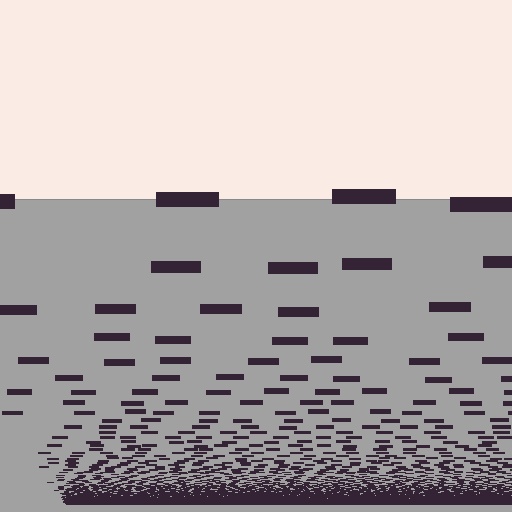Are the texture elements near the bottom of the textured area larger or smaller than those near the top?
Smaller. The gradient is inverted — elements near the bottom are smaller and denser.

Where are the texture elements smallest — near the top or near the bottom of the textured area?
Near the bottom.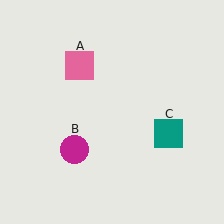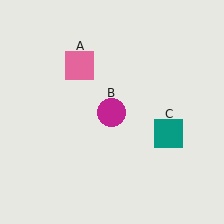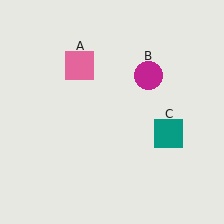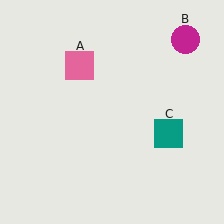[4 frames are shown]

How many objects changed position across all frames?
1 object changed position: magenta circle (object B).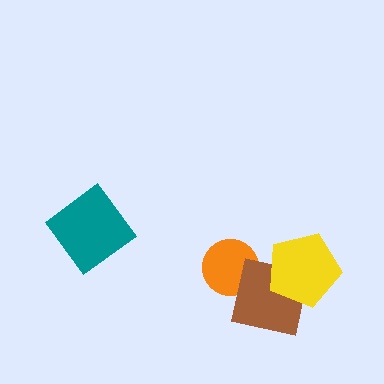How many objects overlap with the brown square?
2 objects overlap with the brown square.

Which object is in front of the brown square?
The yellow pentagon is in front of the brown square.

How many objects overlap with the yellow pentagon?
1 object overlaps with the yellow pentagon.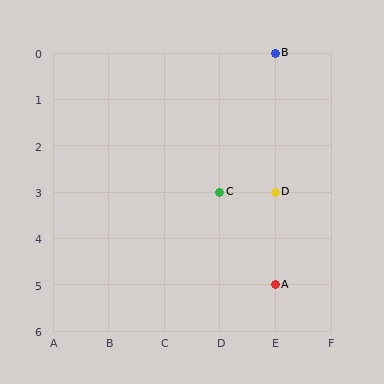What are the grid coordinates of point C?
Point C is at grid coordinates (D, 3).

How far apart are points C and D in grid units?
Points C and D are 1 column apart.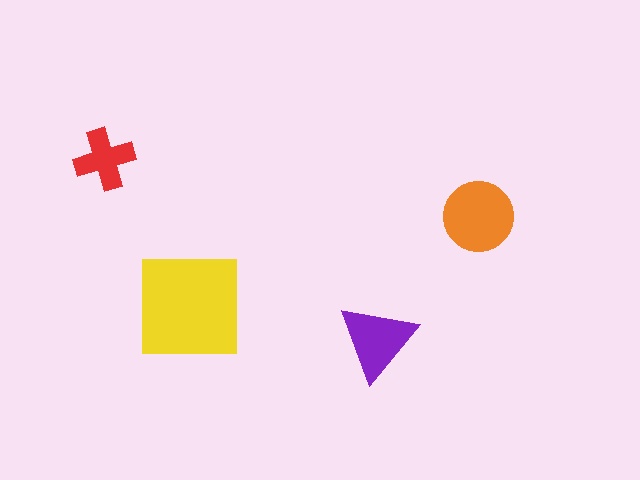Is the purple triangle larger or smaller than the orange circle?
Smaller.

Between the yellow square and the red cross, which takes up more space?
The yellow square.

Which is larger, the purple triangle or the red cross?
The purple triangle.